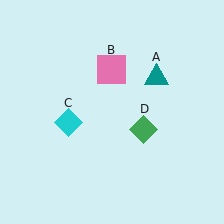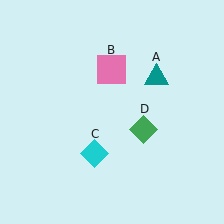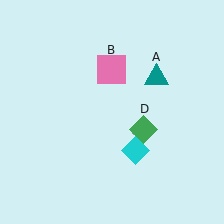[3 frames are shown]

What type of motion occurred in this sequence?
The cyan diamond (object C) rotated counterclockwise around the center of the scene.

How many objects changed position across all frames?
1 object changed position: cyan diamond (object C).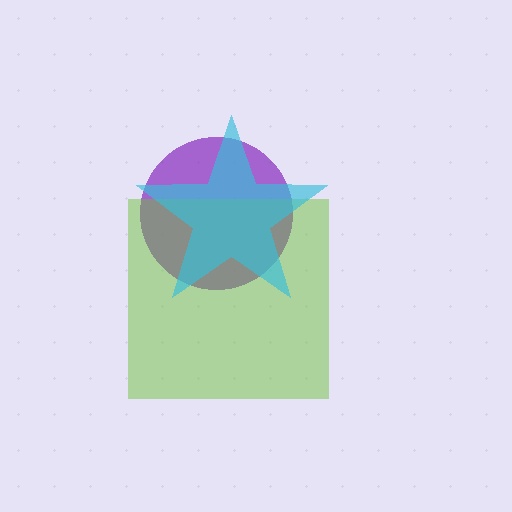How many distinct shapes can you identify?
There are 3 distinct shapes: a purple circle, a lime square, a cyan star.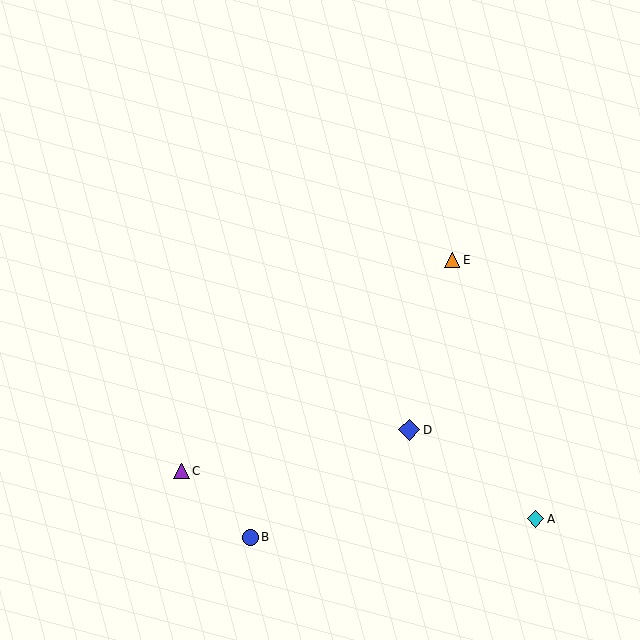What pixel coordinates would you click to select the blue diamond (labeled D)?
Click at (409, 430) to select the blue diamond D.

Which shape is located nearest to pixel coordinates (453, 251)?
The orange triangle (labeled E) at (452, 260) is nearest to that location.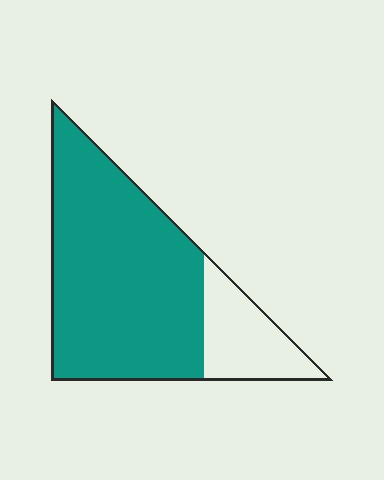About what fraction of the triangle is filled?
About four fifths (4/5).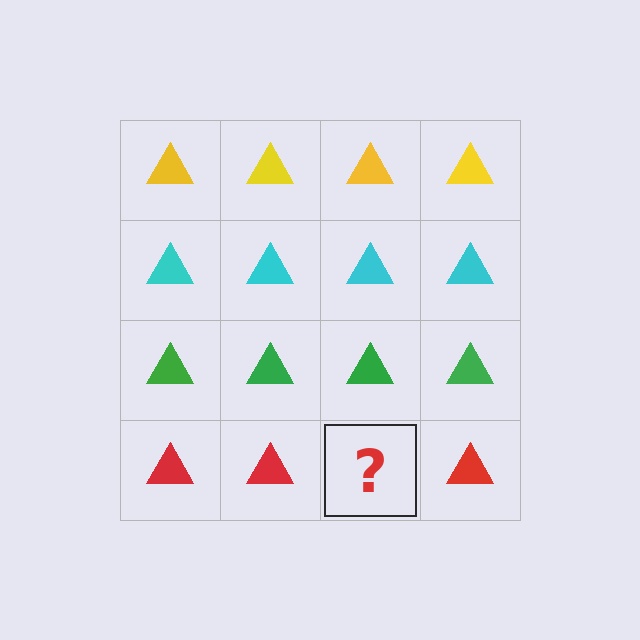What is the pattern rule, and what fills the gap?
The rule is that each row has a consistent color. The gap should be filled with a red triangle.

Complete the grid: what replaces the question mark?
The question mark should be replaced with a red triangle.